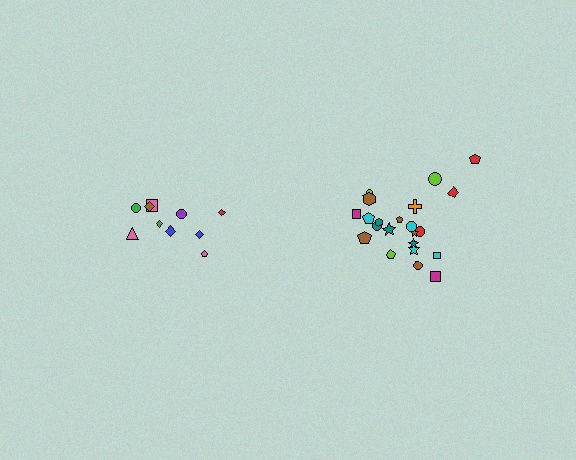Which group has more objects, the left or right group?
The right group.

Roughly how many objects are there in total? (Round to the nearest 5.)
Roughly 30 objects in total.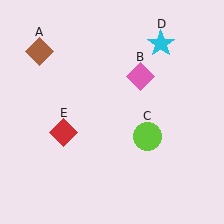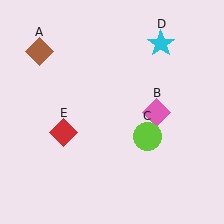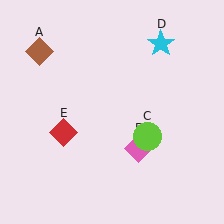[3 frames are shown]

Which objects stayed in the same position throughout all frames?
Brown diamond (object A) and lime circle (object C) and cyan star (object D) and red diamond (object E) remained stationary.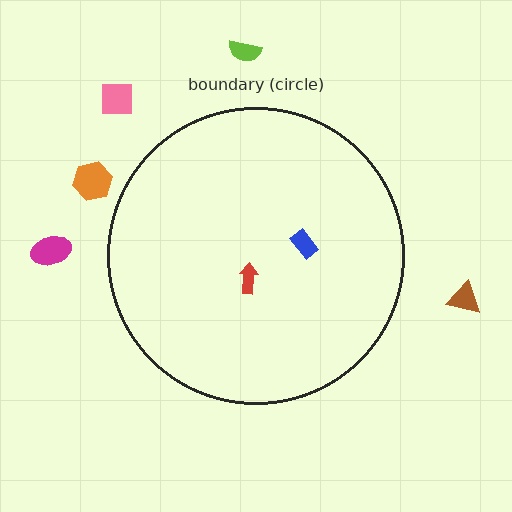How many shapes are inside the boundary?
2 inside, 5 outside.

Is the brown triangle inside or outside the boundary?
Outside.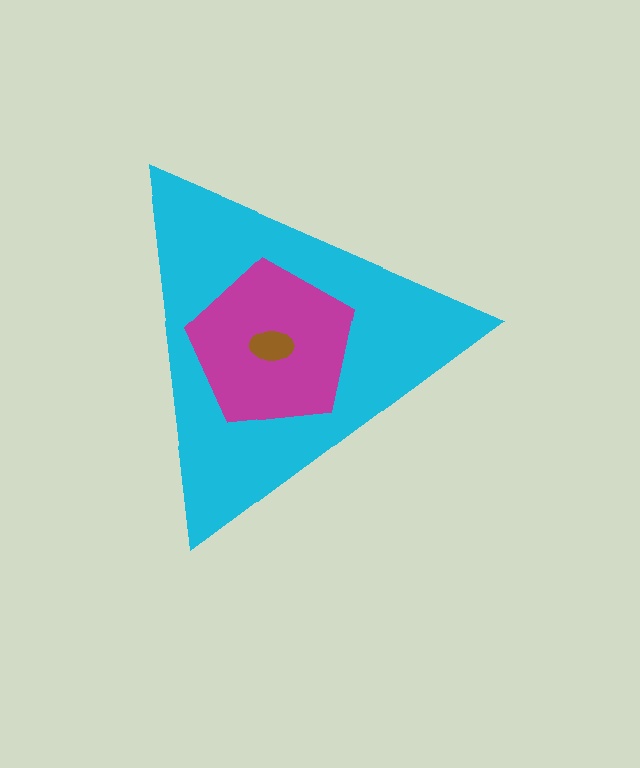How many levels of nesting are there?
3.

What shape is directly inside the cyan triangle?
The magenta pentagon.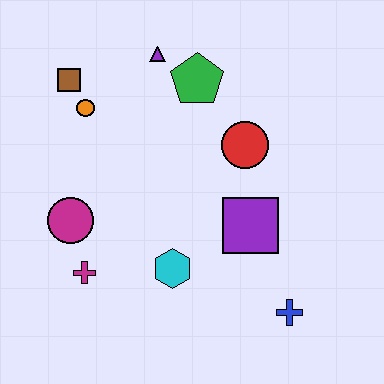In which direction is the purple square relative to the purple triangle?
The purple square is below the purple triangle.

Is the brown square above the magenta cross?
Yes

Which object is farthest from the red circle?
The magenta cross is farthest from the red circle.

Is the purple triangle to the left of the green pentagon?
Yes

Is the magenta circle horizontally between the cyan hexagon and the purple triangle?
No